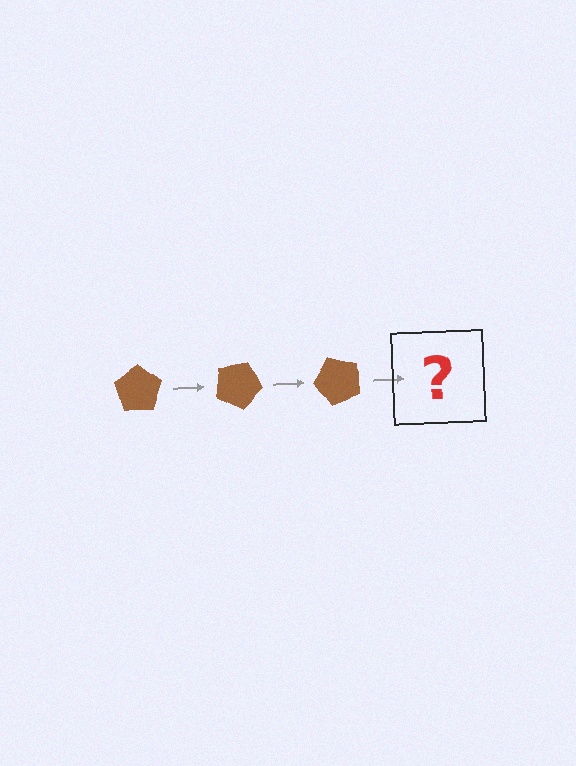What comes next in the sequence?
The next element should be a brown pentagon rotated 75 degrees.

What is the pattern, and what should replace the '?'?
The pattern is that the pentagon rotates 25 degrees each step. The '?' should be a brown pentagon rotated 75 degrees.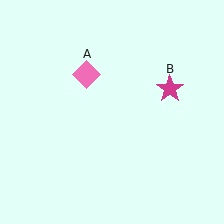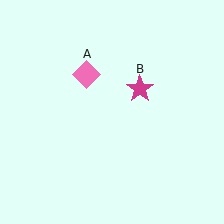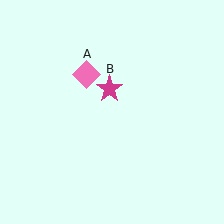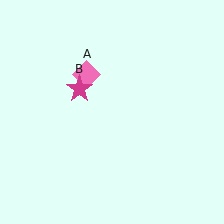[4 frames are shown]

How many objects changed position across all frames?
1 object changed position: magenta star (object B).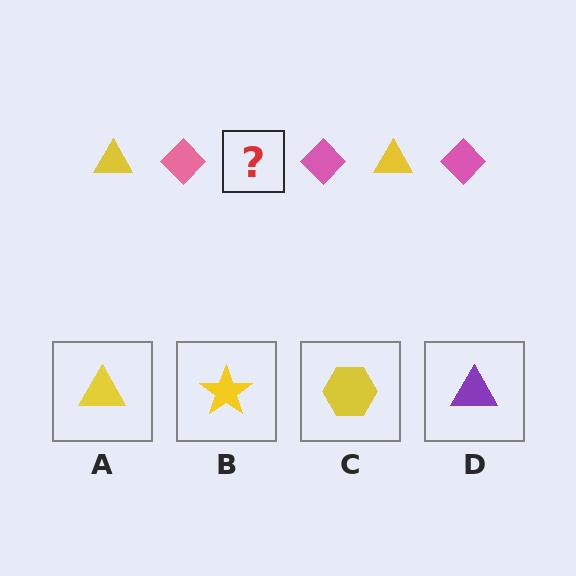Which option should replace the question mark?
Option A.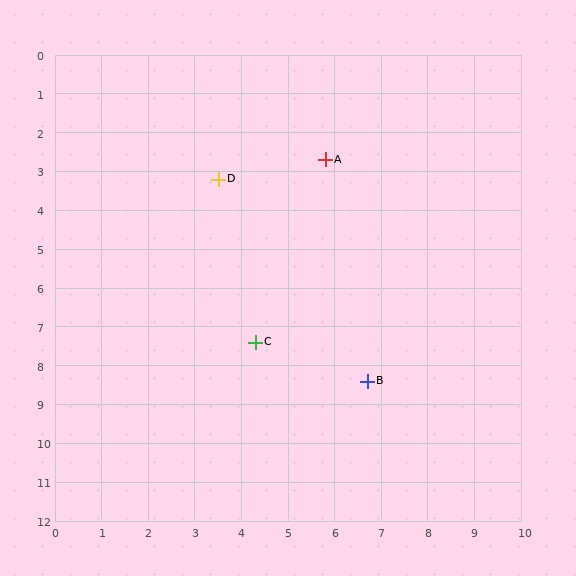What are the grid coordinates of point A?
Point A is at approximately (5.8, 2.7).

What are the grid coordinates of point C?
Point C is at approximately (4.3, 7.4).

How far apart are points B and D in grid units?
Points B and D are about 6.1 grid units apart.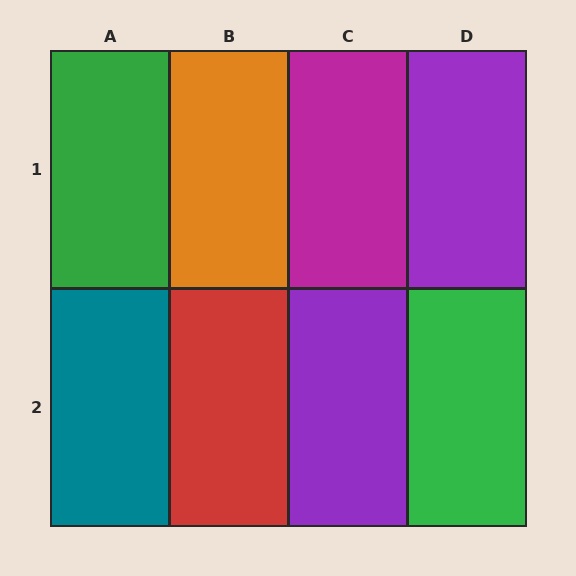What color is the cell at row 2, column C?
Purple.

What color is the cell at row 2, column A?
Teal.